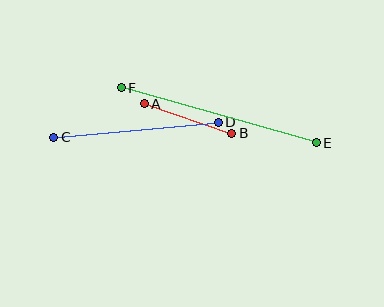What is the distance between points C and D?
The distance is approximately 165 pixels.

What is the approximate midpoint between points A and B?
The midpoint is at approximately (188, 119) pixels.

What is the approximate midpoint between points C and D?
The midpoint is at approximately (136, 130) pixels.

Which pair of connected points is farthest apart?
Points E and F are farthest apart.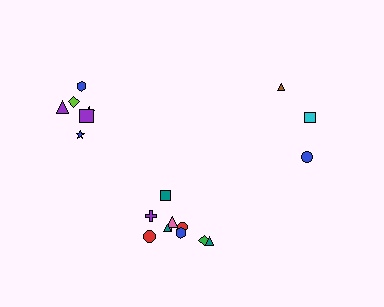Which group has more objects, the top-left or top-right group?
The top-left group.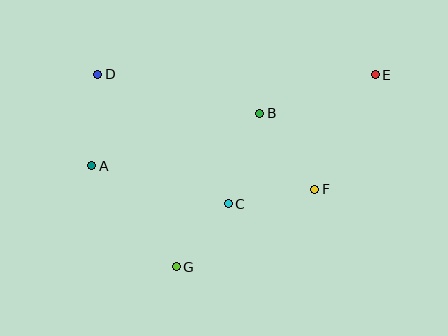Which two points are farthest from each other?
Points A and E are farthest from each other.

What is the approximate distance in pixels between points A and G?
The distance between A and G is approximately 132 pixels.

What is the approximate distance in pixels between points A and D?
The distance between A and D is approximately 92 pixels.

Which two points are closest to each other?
Points C and G are closest to each other.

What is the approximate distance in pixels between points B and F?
The distance between B and F is approximately 94 pixels.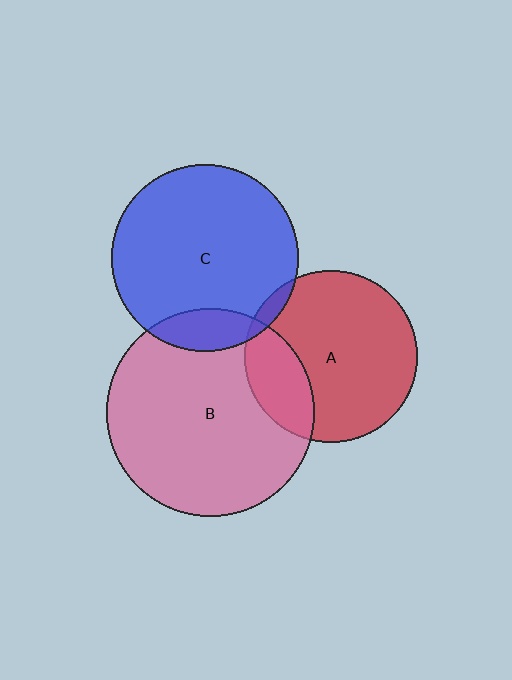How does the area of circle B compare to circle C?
Approximately 1.2 times.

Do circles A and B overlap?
Yes.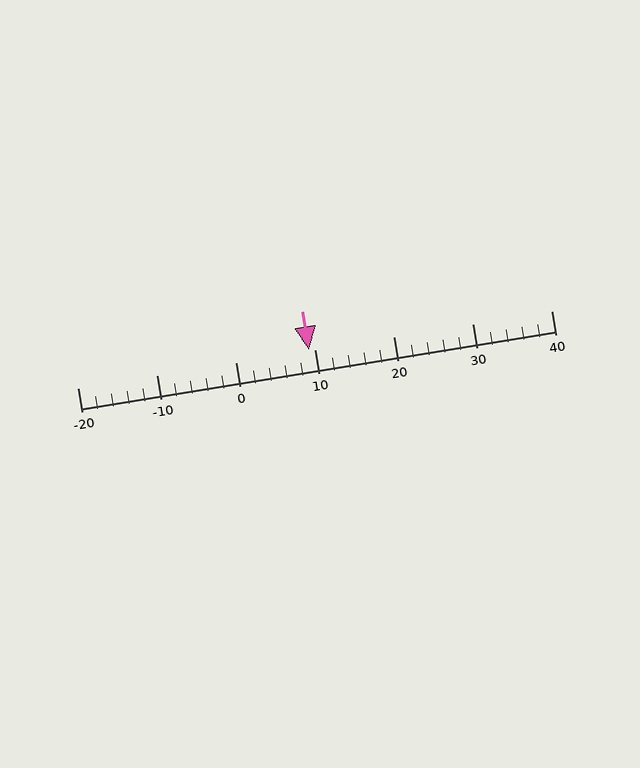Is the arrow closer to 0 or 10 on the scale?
The arrow is closer to 10.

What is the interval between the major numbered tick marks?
The major tick marks are spaced 10 units apart.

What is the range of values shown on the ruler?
The ruler shows values from -20 to 40.